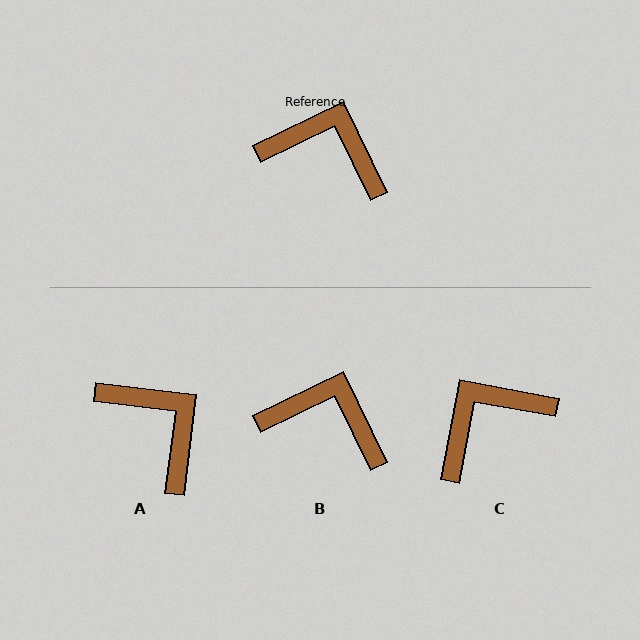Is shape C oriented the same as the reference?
No, it is off by about 54 degrees.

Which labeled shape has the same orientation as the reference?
B.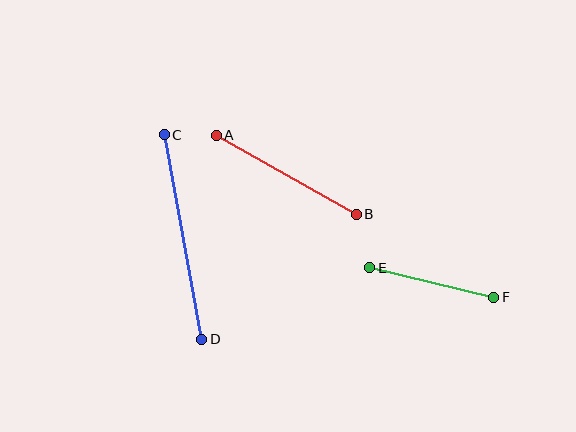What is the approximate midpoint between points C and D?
The midpoint is at approximately (183, 237) pixels.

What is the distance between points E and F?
The distance is approximately 128 pixels.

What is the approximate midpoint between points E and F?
The midpoint is at approximately (432, 282) pixels.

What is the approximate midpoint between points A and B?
The midpoint is at approximately (286, 175) pixels.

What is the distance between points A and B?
The distance is approximately 161 pixels.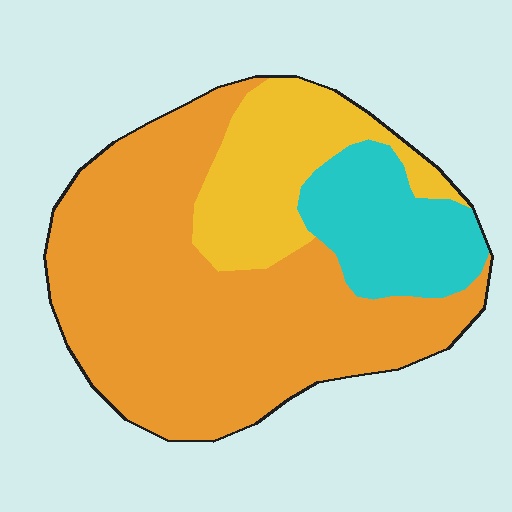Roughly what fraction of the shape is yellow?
Yellow covers around 20% of the shape.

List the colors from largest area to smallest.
From largest to smallest: orange, yellow, cyan.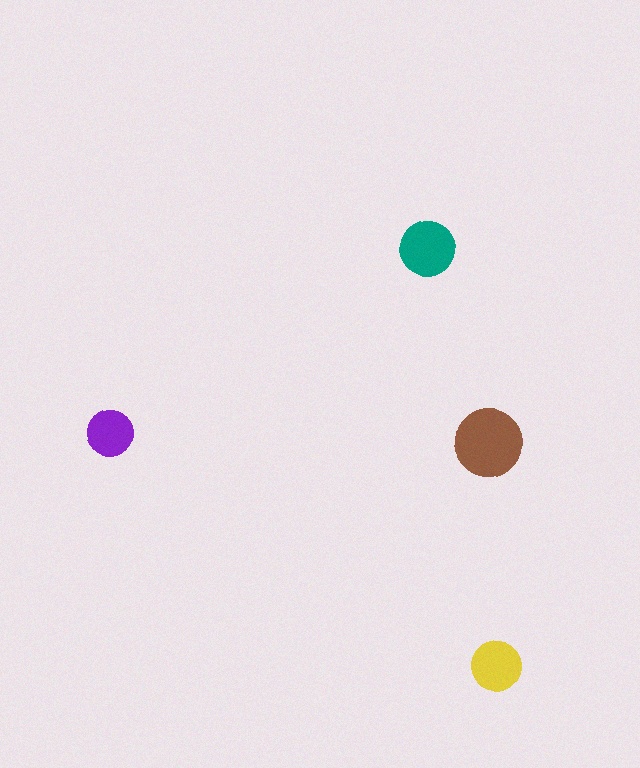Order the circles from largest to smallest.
the brown one, the teal one, the yellow one, the purple one.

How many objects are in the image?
There are 4 objects in the image.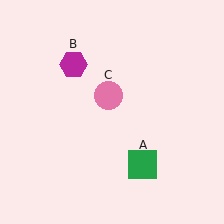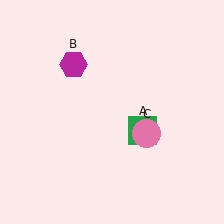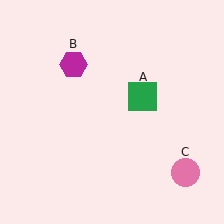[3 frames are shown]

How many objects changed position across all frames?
2 objects changed position: green square (object A), pink circle (object C).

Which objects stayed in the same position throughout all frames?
Magenta hexagon (object B) remained stationary.